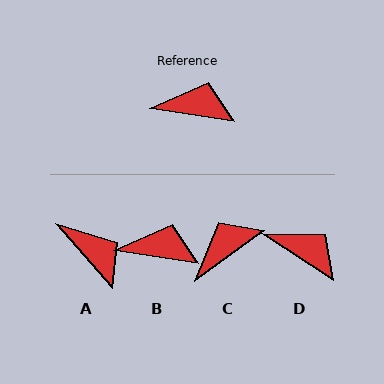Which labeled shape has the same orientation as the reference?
B.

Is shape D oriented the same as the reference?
No, it is off by about 24 degrees.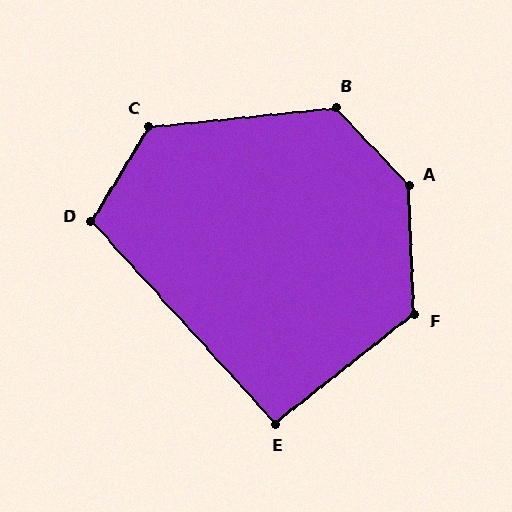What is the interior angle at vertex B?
Approximately 128 degrees (obtuse).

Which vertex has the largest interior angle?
A, at approximately 139 degrees.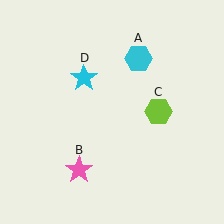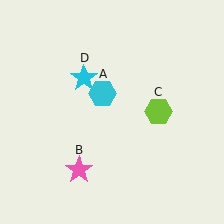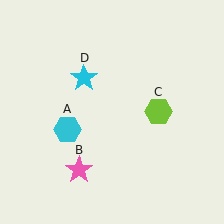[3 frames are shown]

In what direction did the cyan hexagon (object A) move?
The cyan hexagon (object A) moved down and to the left.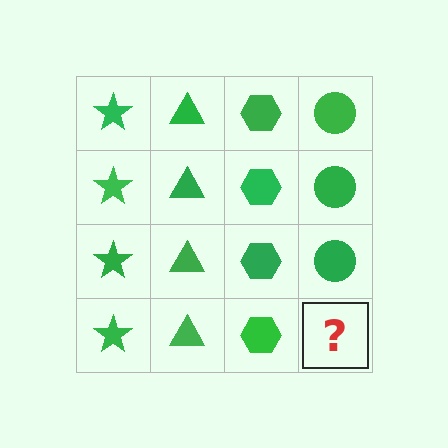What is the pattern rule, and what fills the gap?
The rule is that each column has a consistent shape. The gap should be filled with a green circle.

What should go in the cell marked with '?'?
The missing cell should contain a green circle.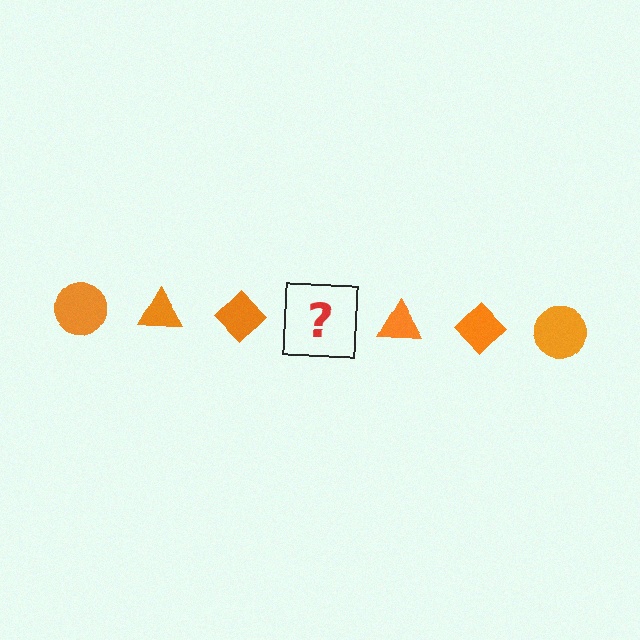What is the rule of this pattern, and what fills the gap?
The rule is that the pattern cycles through circle, triangle, diamond shapes in orange. The gap should be filled with an orange circle.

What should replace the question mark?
The question mark should be replaced with an orange circle.